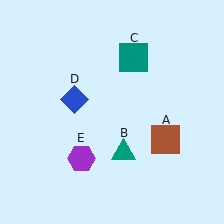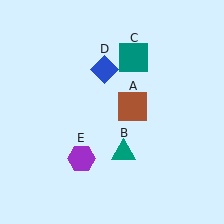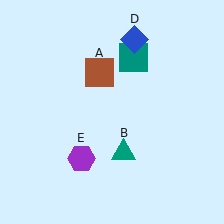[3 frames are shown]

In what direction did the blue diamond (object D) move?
The blue diamond (object D) moved up and to the right.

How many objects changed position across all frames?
2 objects changed position: brown square (object A), blue diamond (object D).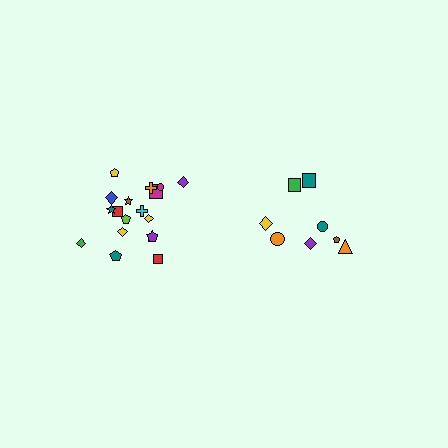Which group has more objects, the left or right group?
The left group.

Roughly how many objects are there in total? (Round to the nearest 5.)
Roughly 25 objects in total.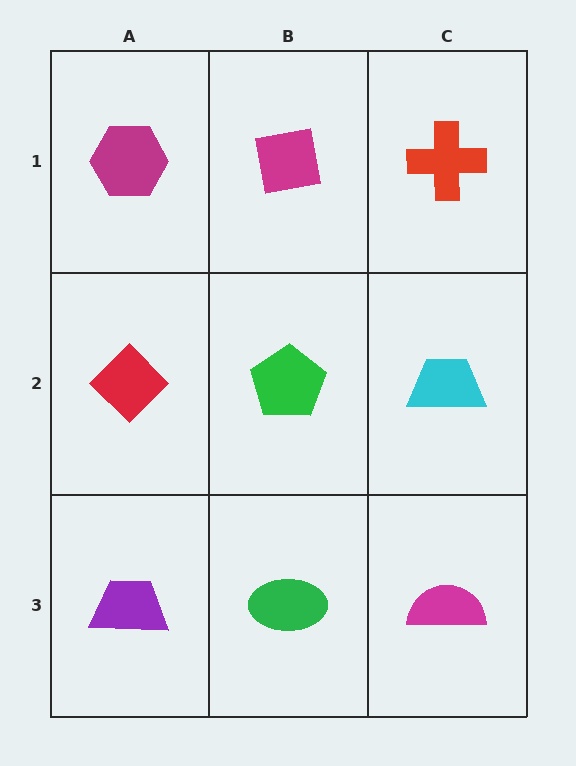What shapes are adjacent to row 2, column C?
A red cross (row 1, column C), a magenta semicircle (row 3, column C), a green pentagon (row 2, column B).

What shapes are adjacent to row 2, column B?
A magenta square (row 1, column B), a green ellipse (row 3, column B), a red diamond (row 2, column A), a cyan trapezoid (row 2, column C).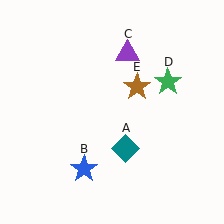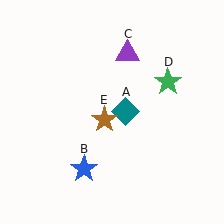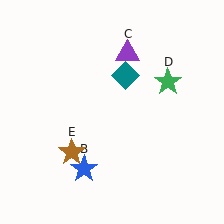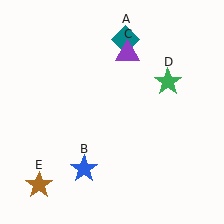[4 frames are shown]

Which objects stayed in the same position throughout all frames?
Blue star (object B) and purple triangle (object C) and green star (object D) remained stationary.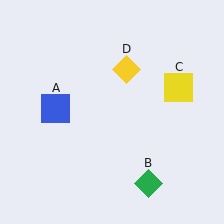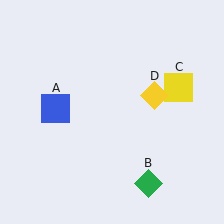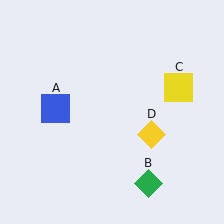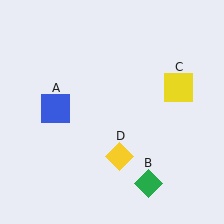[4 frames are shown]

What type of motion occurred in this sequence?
The yellow diamond (object D) rotated clockwise around the center of the scene.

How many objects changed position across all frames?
1 object changed position: yellow diamond (object D).